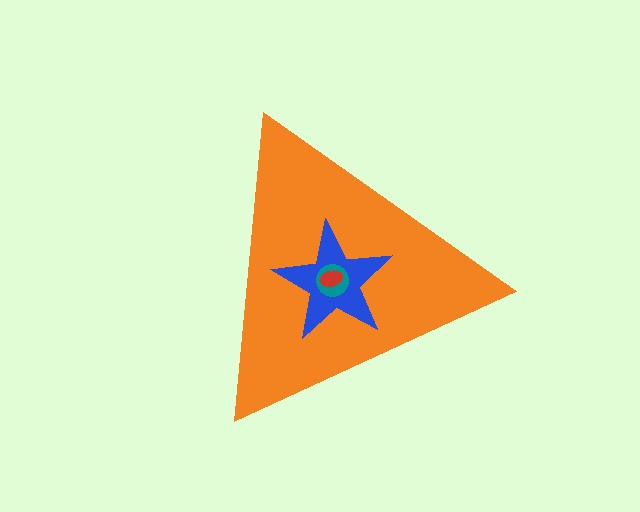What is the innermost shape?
The red ellipse.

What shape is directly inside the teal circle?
The red ellipse.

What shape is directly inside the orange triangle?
The blue star.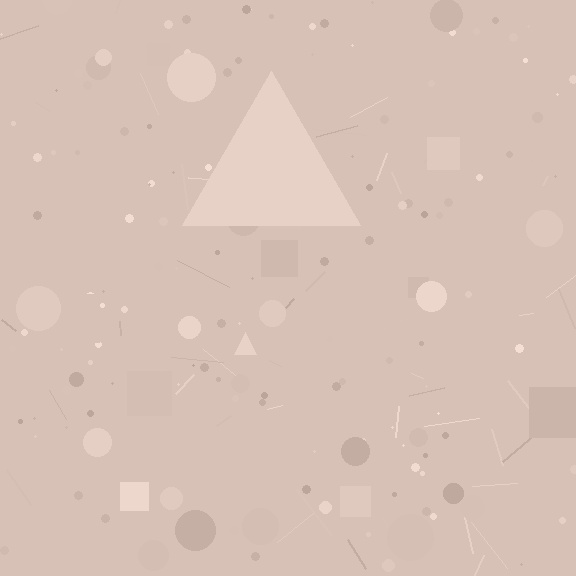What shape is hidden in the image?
A triangle is hidden in the image.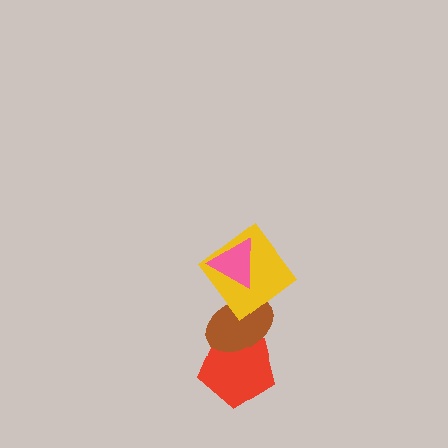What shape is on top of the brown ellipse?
The yellow diamond is on top of the brown ellipse.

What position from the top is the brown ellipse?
The brown ellipse is 3rd from the top.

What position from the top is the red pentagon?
The red pentagon is 4th from the top.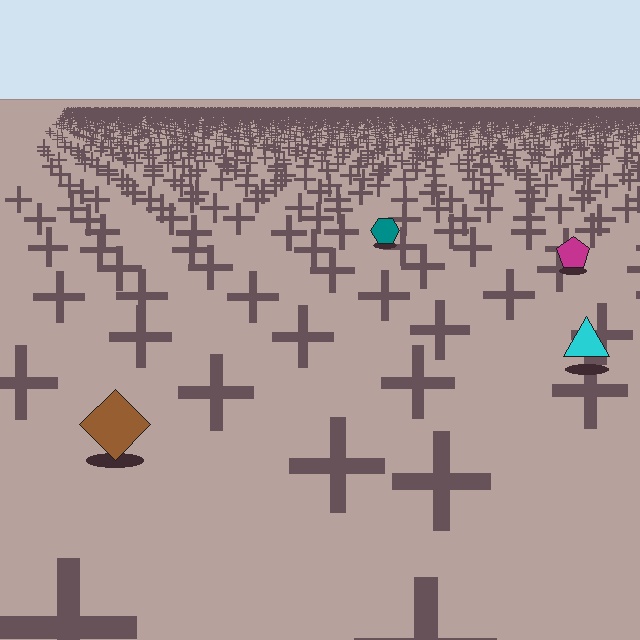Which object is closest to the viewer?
The brown diamond is closest. The texture marks near it are larger and more spread out.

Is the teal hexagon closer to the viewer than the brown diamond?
No. The brown diamond is closer — you can tell from the texture gradient: the ground texture is coarser near it.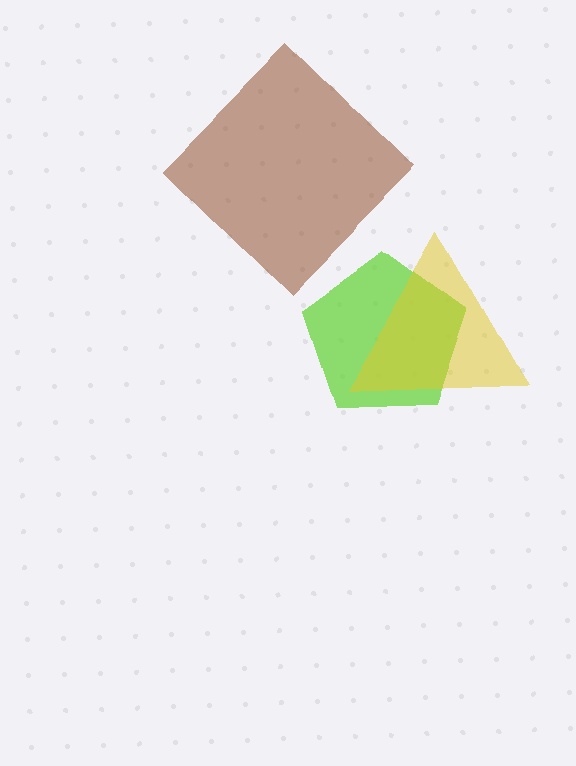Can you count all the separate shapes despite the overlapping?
Yes, there are 3 separate shapes.